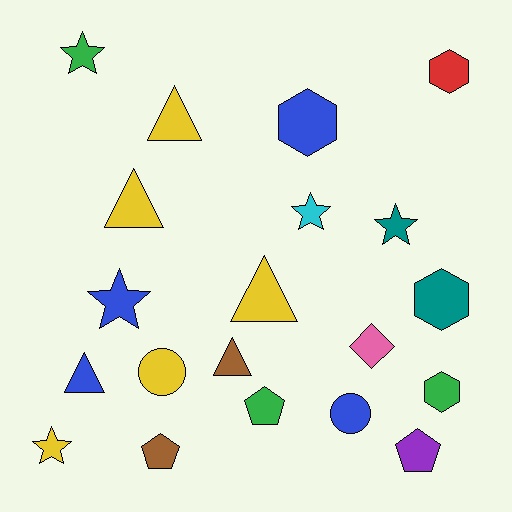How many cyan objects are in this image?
There is 1 cyan object.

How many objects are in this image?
There are 20 objects.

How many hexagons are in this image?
There are 4 hexagons.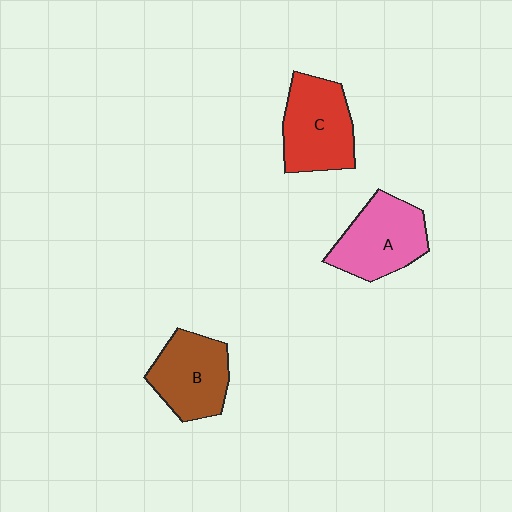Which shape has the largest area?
Shape C (red).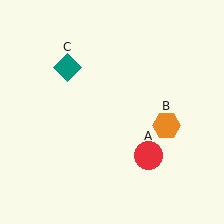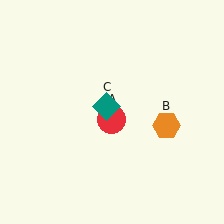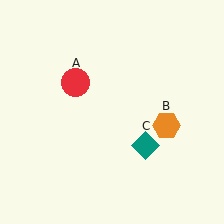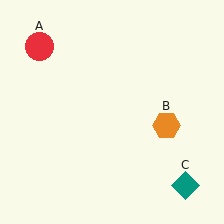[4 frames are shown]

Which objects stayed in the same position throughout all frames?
Orange hexagon (object B) remained stationary.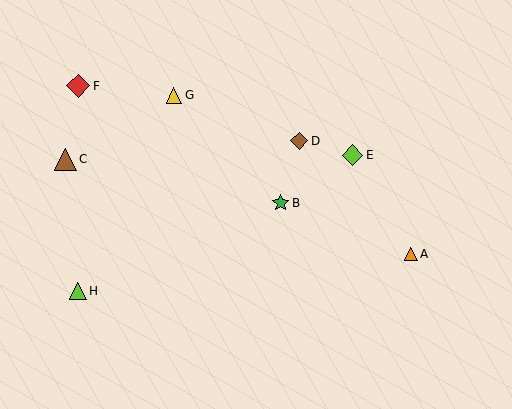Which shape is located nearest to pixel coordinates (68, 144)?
The brown triangle (labeled C) at (65, 159) is nearest to that location.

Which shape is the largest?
The red diamond (labeled F) is the largest.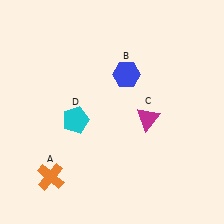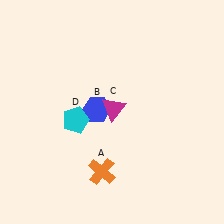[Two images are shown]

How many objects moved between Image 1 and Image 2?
3 objects moved between the two images.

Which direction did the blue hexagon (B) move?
The blue hexagon (B) moved down.